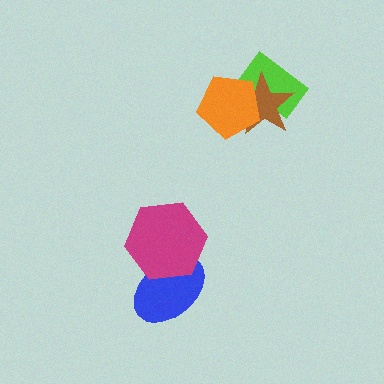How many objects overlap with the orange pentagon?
2 objects overlap with the orange pentagon.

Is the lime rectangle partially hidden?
Yes, it is partially covered by another shape.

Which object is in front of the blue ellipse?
The magenta hexagon is in front of the blue ellipse.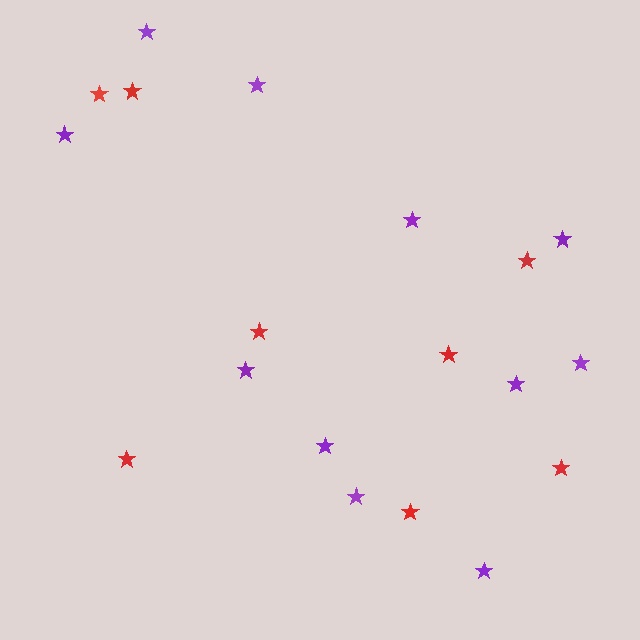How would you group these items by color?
There are 2 groups: one group of purple stars (11) and one group of red stars (8).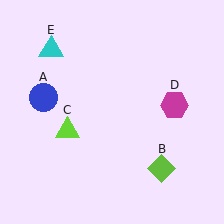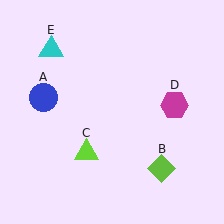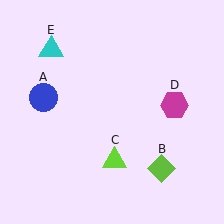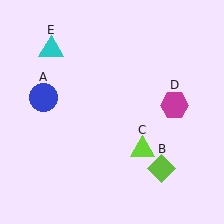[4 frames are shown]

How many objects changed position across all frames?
1 object changed position: lime triangle (object C).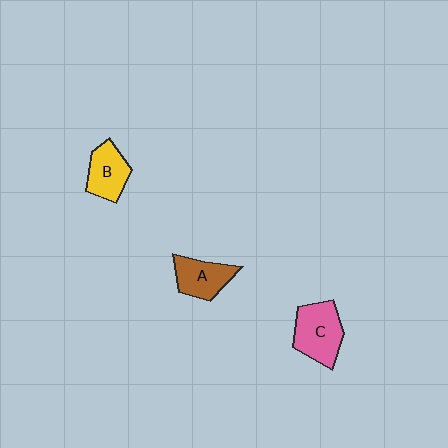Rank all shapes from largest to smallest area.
From largest to smallest: C (pink), A (brown), B (yellow).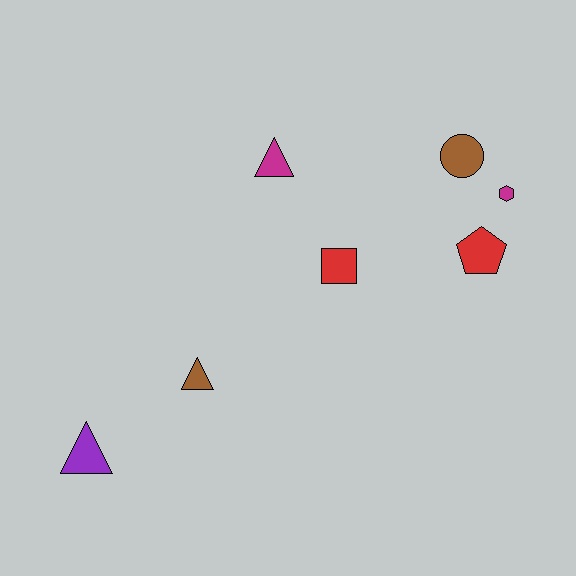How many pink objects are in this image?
There are no pink objects.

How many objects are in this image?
There are 7 objects.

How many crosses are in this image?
There are no crosses.